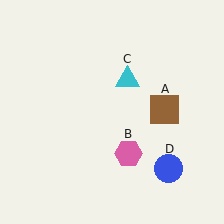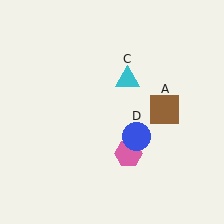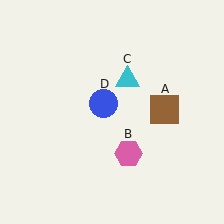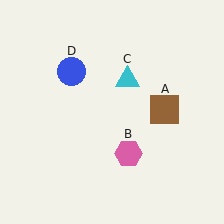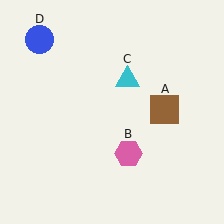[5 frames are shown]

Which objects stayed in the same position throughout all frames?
Brown square (object A) and pink hexagon (object B) and cyan triangle (object C) remained stationary.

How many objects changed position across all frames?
1 object changed position: blue circle (object D).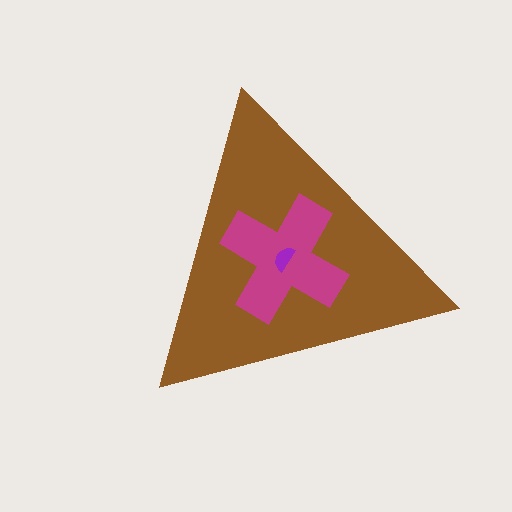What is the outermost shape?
The brown triangle.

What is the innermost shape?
The purple semicircle.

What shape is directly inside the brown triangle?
The magenta cross.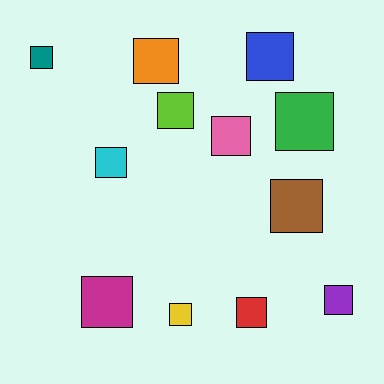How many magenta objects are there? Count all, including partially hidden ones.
There is 1 magenta object.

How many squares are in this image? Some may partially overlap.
There are 12 squares.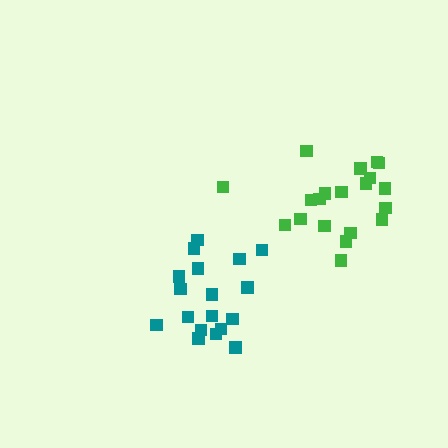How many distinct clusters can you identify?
There are 2 distinct clusters.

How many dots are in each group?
Group 1: 18 dots, Group 2: 20 dots (38 total).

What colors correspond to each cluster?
The clusters are colored: teal, green.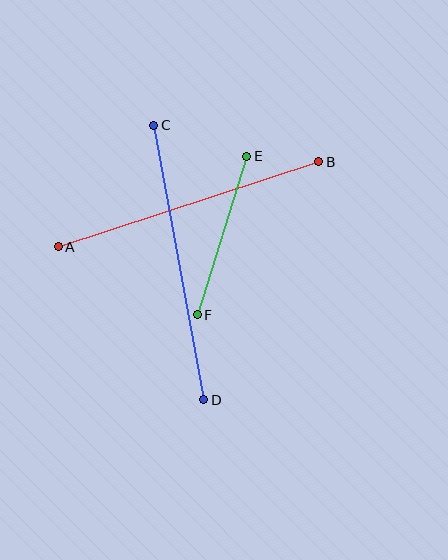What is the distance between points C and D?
The distance is approximately 279 pixels.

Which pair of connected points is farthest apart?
Points C and D are farthest apart.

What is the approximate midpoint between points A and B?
The midpoint is at approximately (189, 204) pixels.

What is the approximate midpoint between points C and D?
The midpoint is at approximately (179, 262) pixels.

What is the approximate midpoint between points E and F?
The midpoint is at approximately (222, 236) pixels.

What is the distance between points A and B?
The distance is approximately 274 pixels.